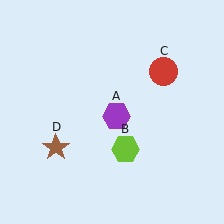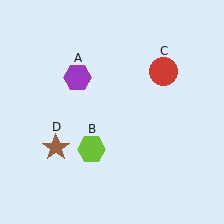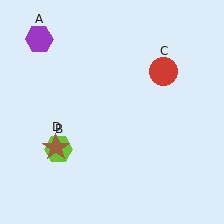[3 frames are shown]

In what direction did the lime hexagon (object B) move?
The lime hexagon (object B) moved left.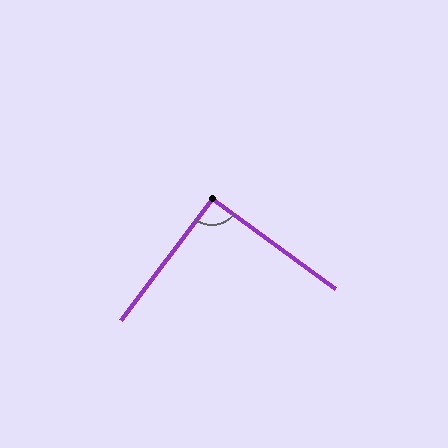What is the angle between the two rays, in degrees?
Approximately 91 degrees.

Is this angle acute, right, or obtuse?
It is approximately a right angle.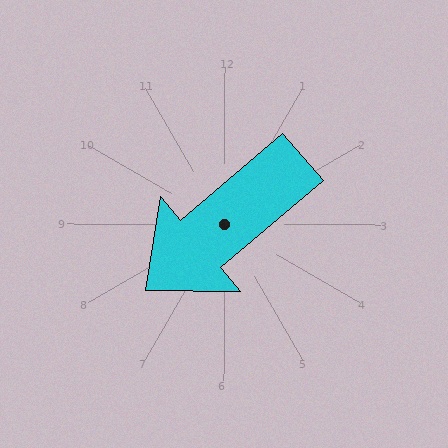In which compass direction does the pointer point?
Southwest.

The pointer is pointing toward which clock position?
Roughly 8 o'clock.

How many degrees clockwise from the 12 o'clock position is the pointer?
Approximately 230 degrees.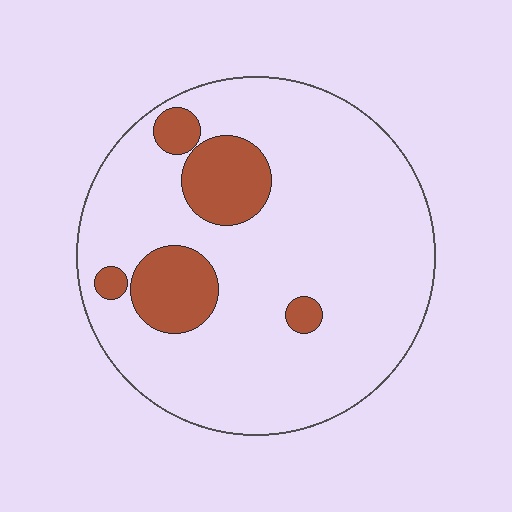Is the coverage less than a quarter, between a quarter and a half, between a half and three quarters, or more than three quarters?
Less than a quarter.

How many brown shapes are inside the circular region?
5.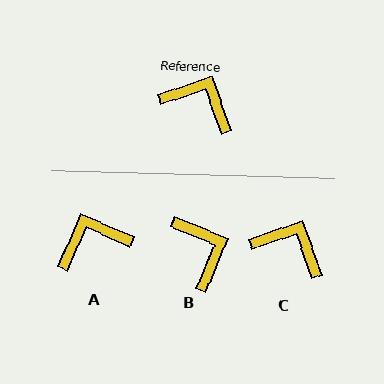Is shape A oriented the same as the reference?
No, it is off by about 47 degrees.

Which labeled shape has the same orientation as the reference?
C.